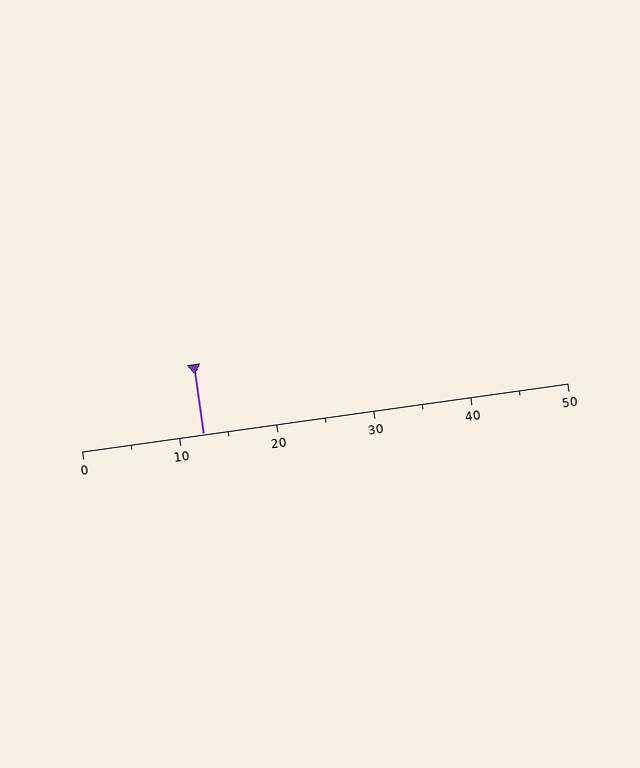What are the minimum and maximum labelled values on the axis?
The axis runs from 0 to 50.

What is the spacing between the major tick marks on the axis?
The major ticks are spaced 10 apart.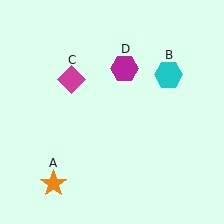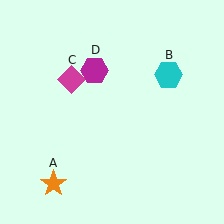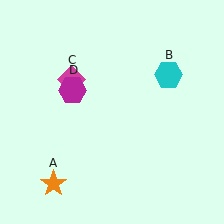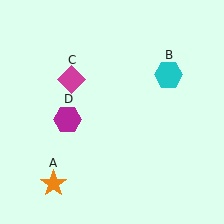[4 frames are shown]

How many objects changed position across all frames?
1 object changed position: magenta hexagon (object D).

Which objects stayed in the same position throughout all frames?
Orange star (object A) and cyan hexagon (object B) and magenta diamond (object C) remained stationary.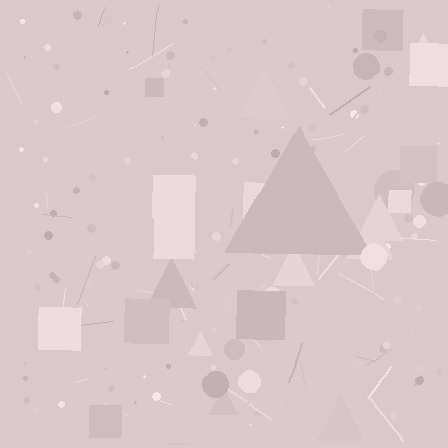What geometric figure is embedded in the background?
A triangle is embedded in the background.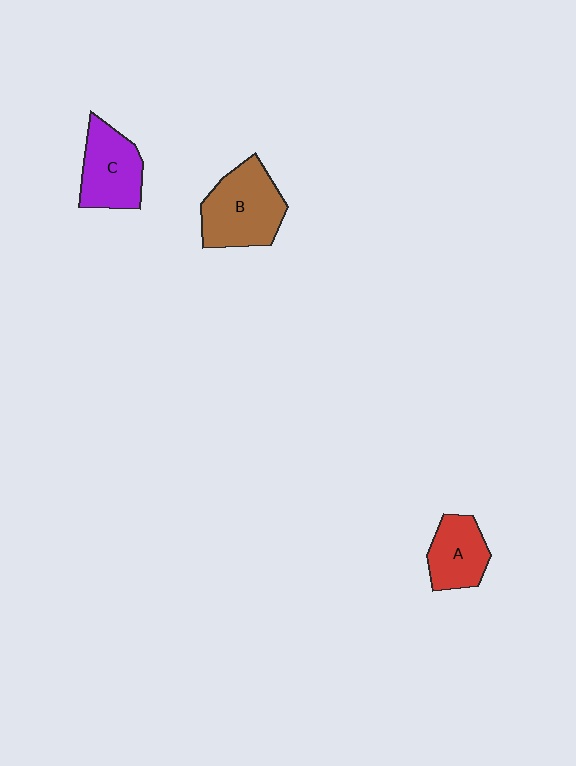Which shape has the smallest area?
Shape A (red).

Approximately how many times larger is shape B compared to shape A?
Approximately 1.5 times.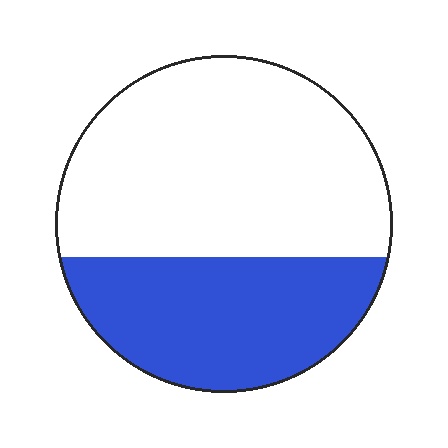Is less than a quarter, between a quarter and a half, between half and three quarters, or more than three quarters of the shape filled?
Between a quarter and a half.